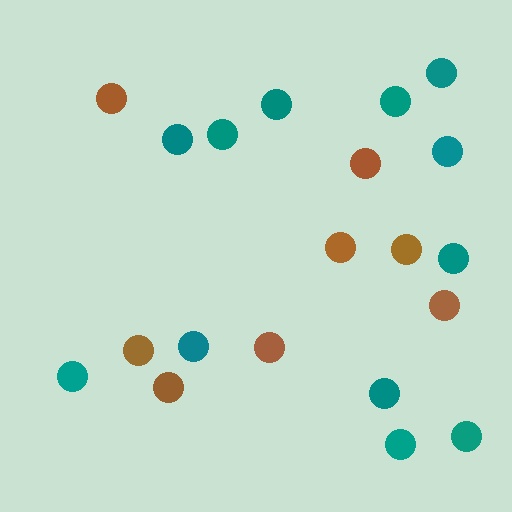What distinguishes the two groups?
There are 2 groups: one group of teal circles (12) and one group of brown circles (8).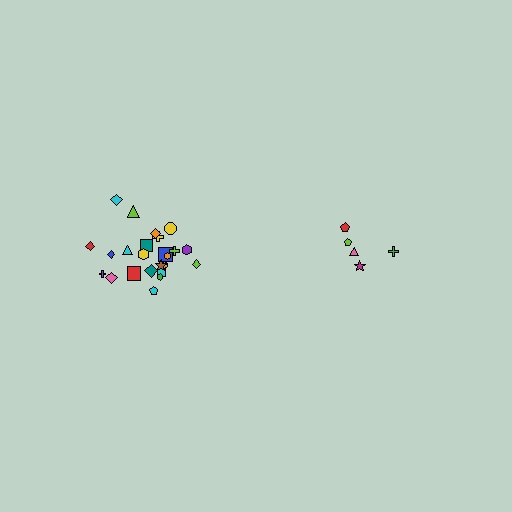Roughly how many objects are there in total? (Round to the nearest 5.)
Roughly 30 objects in total.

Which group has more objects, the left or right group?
The left group.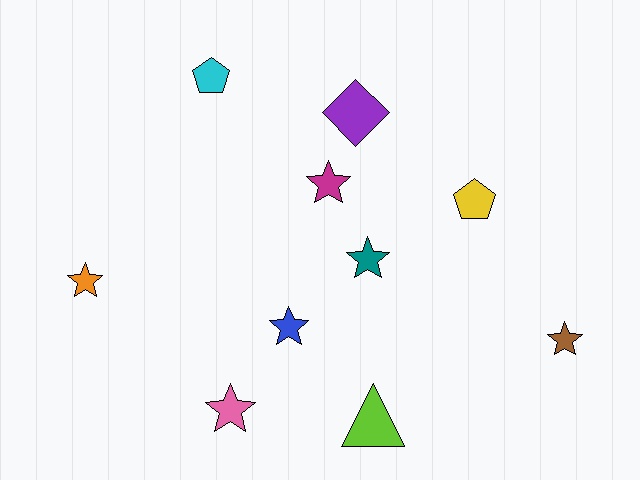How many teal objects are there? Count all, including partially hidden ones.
There is 1 teal object.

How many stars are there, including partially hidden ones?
There are 6 stars.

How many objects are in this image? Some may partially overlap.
There are 10 objects.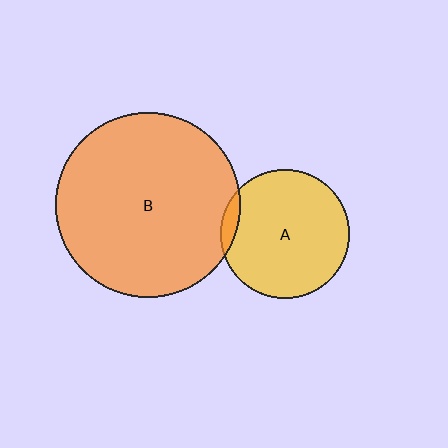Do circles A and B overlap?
Yes.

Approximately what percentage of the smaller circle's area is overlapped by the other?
Approximately 5%.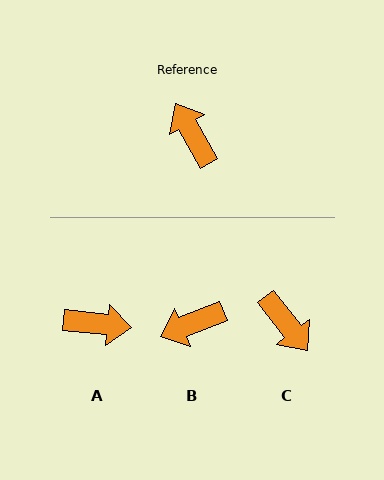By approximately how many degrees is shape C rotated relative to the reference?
Approximately 172 degrees clockwise.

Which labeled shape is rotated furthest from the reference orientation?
C, about 172 degrees away.